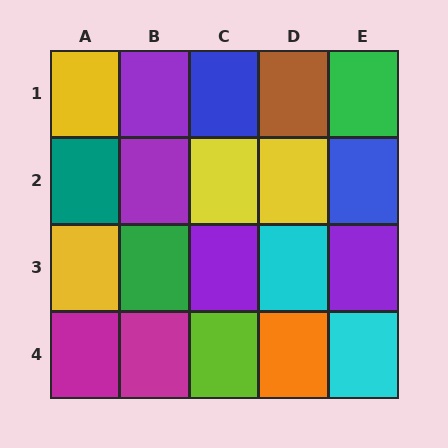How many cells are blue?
2 cells are blue.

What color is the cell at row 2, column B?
Purple.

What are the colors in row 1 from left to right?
Yellow, purple, blue, brown, green.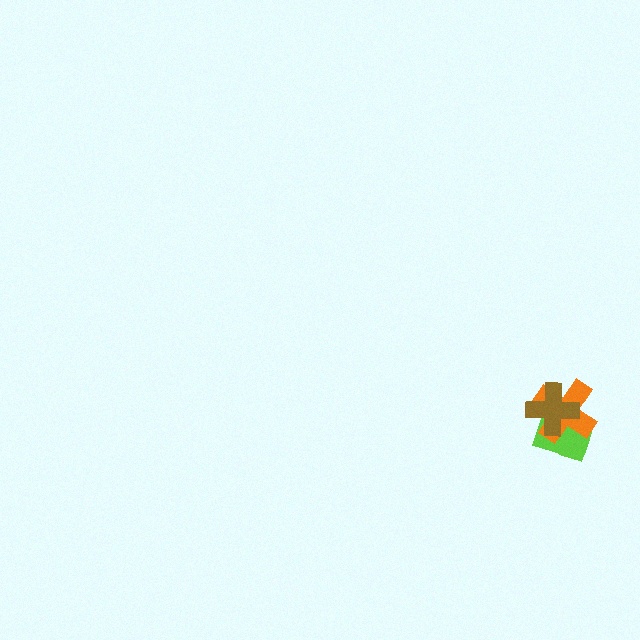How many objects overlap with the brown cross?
2 objects overlap with the brown cross.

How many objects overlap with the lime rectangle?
2 objects overlap with the lime rectangle.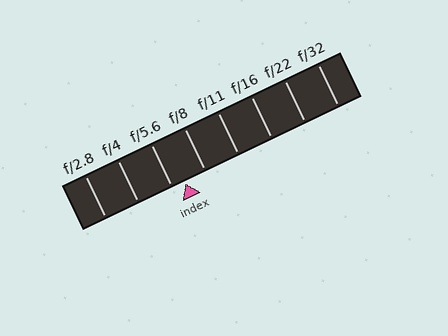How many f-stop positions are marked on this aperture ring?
There are 8 f-stop positions marked.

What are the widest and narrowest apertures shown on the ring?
The widest aperture shown is f/2.8 and the narrowest is f/32.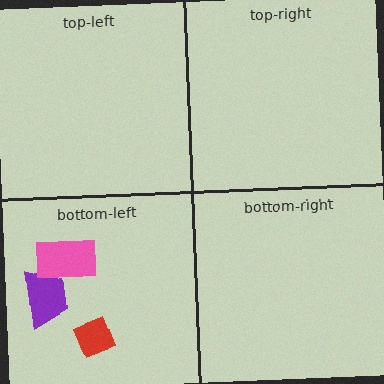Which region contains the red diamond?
The bottom-left region.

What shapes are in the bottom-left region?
The purple trapezoid, the pink rectangle, the red diamond.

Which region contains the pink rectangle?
The bottom-left region.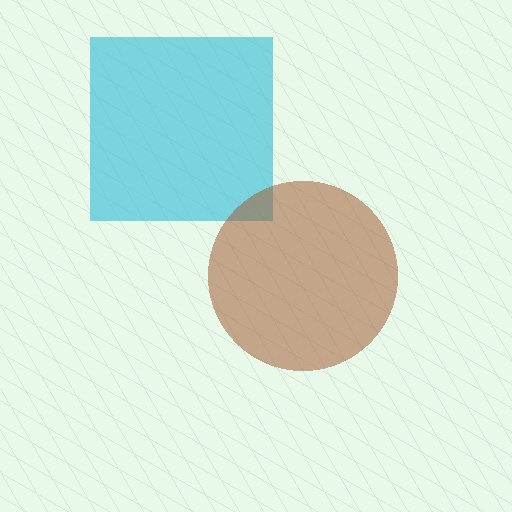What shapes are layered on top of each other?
The layered shapes are: a cyan square, a brown circle.